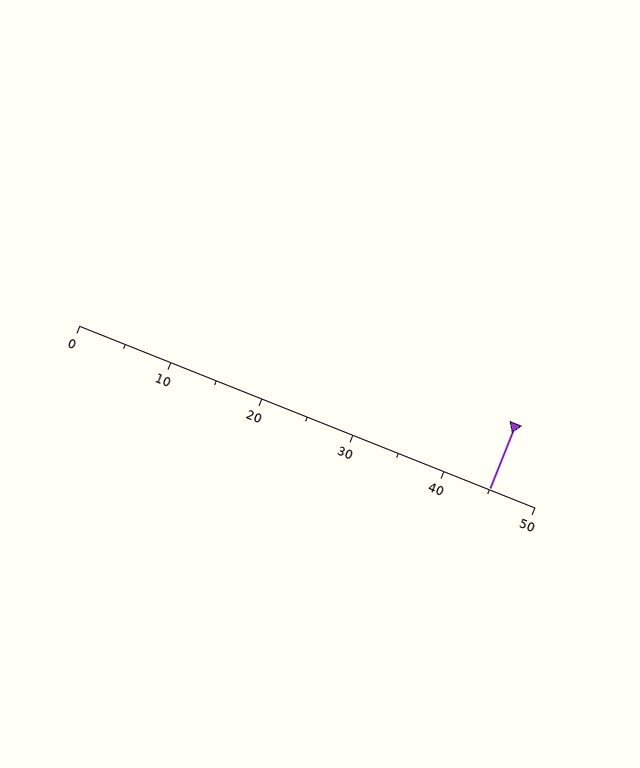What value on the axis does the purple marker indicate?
The marker indicates approximately 45.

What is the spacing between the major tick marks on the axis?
The major ticks are spaced 10 apart.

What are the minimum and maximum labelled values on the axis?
The axis runs from 0 to 50.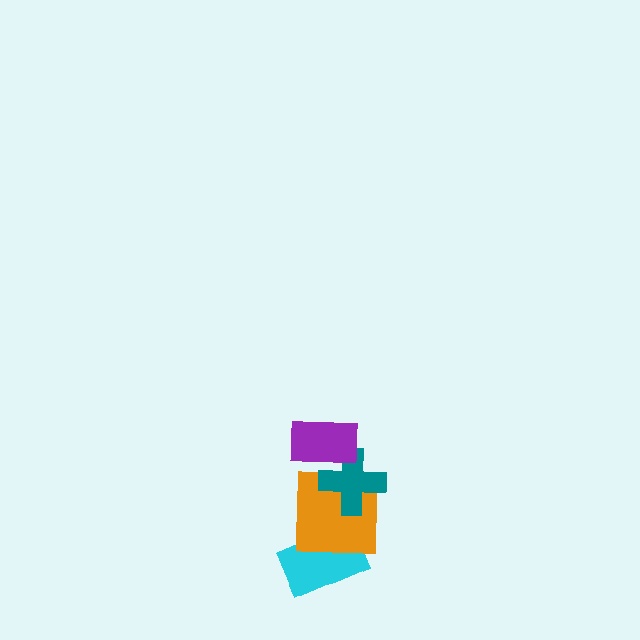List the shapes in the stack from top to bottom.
From top to bottom: the purple rectangle, the teal cross, the orange square, the cyan rectangle.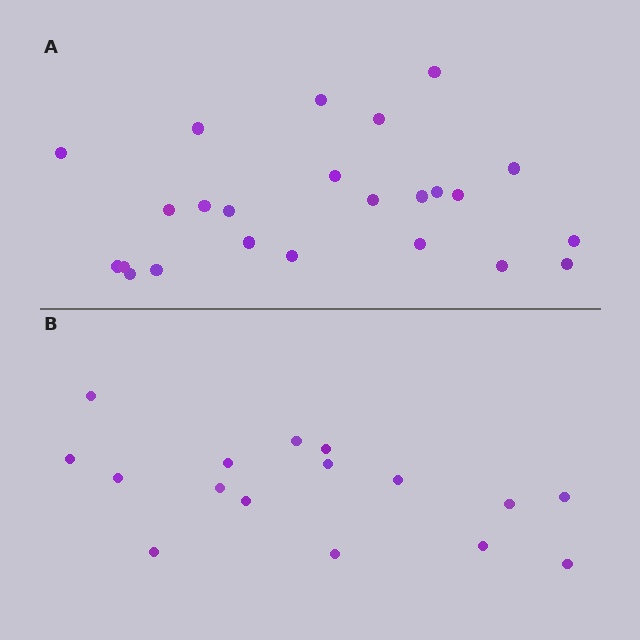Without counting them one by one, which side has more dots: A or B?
Region A (the top region) has more dots.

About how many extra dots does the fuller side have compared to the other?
Region A has roughly 8 or so more dots than region B.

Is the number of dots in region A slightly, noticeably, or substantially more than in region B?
Region A has substantially more. The ratio is roughly 1.5 to 1.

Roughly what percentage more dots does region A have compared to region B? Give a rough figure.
About 50% more.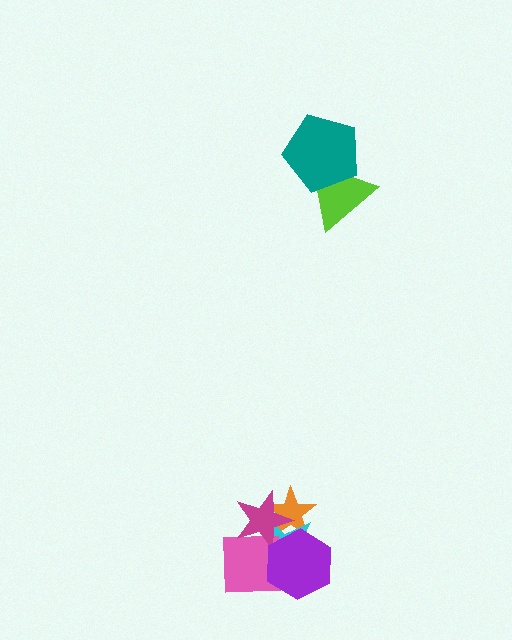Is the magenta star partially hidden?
Yes, it is partially covered by another shape.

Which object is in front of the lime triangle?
The teal pentagon is in front of the lime triangle.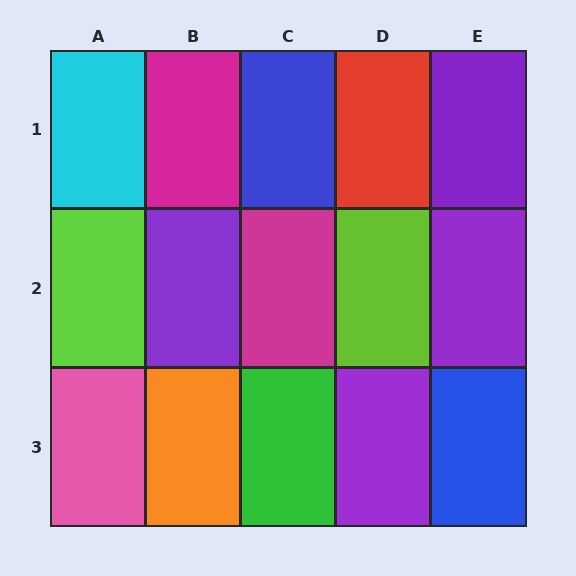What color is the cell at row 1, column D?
Red.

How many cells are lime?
2 cells are lime.